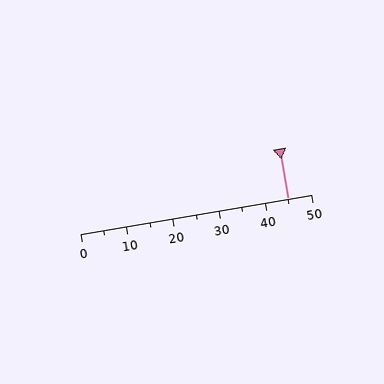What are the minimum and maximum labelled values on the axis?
The axis runs from 0 to 50.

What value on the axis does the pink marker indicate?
The marker indicates approximately 45.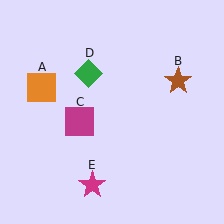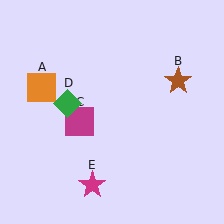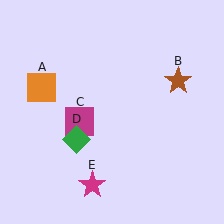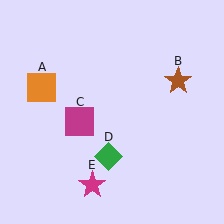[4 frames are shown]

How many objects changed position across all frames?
1 object changed position: green diamond (object D).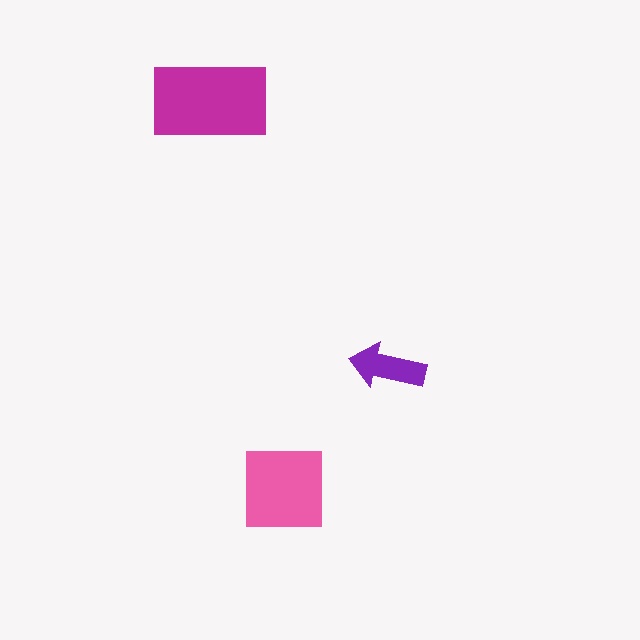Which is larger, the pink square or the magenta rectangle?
The magenta rectangle.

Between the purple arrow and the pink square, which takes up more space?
The pink square.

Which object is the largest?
The magenta rectangle.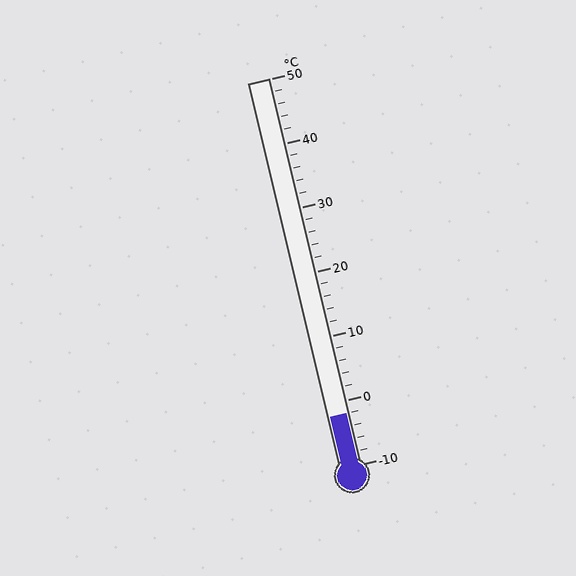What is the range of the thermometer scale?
The thermometer scale ranges from -10°C to 50°C.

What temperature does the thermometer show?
The thermometer shows approximately -2°C.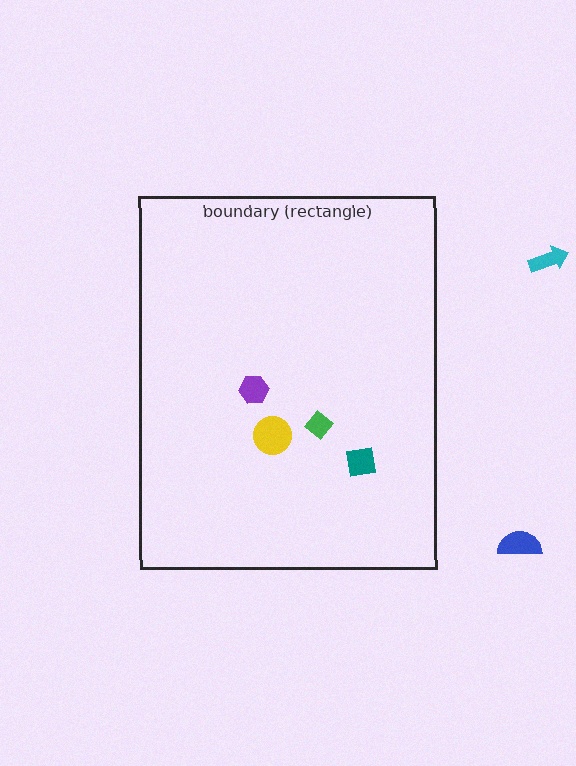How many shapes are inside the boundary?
4 inside, 2 outside.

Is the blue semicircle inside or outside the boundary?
Outside.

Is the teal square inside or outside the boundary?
Inside.